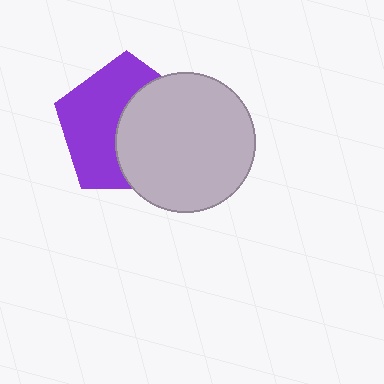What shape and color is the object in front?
The object in front is a light gray circle.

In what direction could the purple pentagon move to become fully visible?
The purple pentagon could move left. That would shift it out from behind the light gray circle entirely.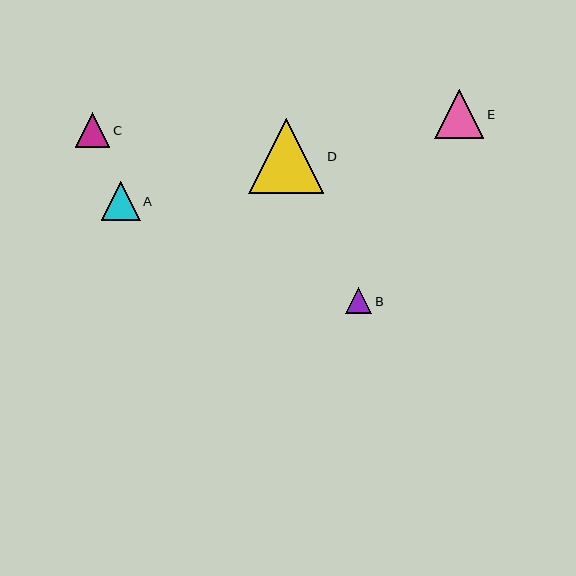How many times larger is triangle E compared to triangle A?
Triangle E is approximately 1.2 times the size of triangle A.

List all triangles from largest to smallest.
From largest to smallest: D, E, A, C, B.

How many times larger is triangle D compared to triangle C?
Triangle D is approximately 2.2 times the size of triangle C.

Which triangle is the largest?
Triangle D is the largest with a size of approximately 75 pixels.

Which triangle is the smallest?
Triangle B is the smallest with a size of approximately 26 pixels.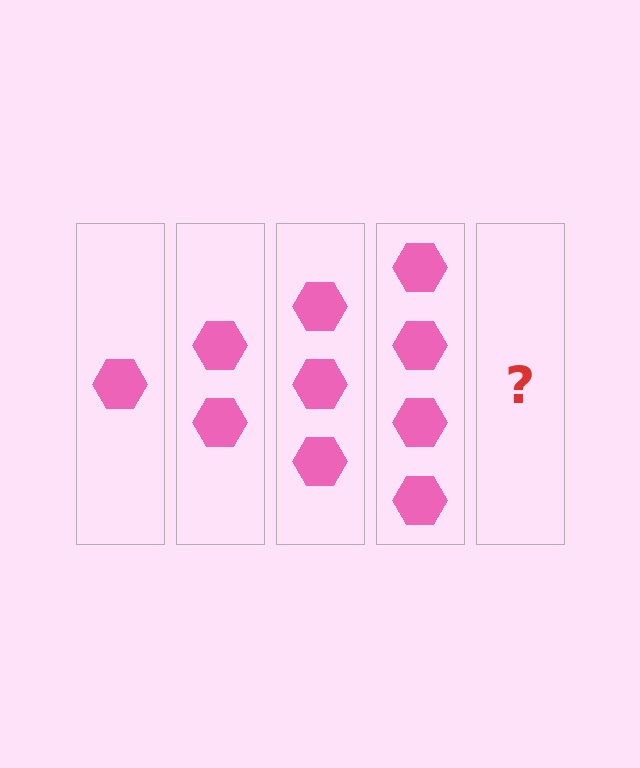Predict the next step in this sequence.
The next step is 5 hexagons.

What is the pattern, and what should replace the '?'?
The pattern is that each step adds one more hexagon. The '?' should be 5 hexagons.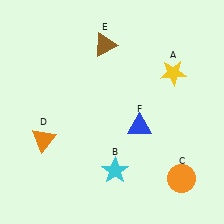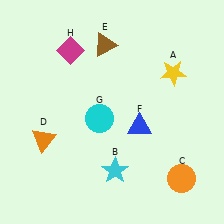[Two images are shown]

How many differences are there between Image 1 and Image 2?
There are 2 differences between the two images.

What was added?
A cyan circle (G), a magenta diamond (H) were added in Image 2.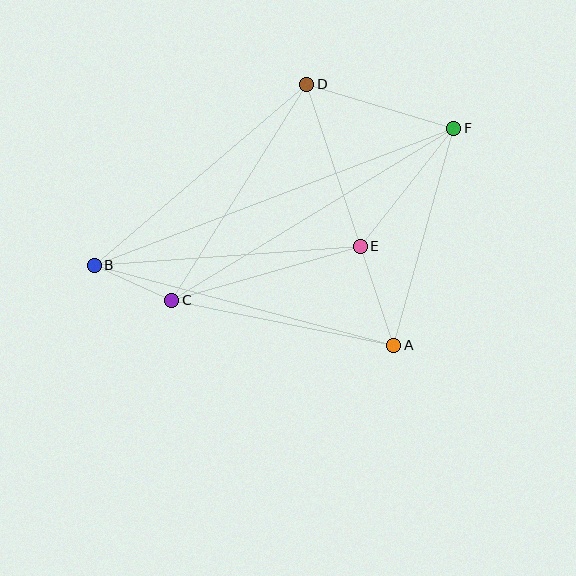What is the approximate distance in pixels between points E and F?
The distance between E and F is approximately 151 pixels.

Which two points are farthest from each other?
Points B and F are farthest from each other.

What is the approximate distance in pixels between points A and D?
The distance between A and D is approximately 275 pixels.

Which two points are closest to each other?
Points B and C are closest to each other.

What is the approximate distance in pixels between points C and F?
The distance between C and F is approximately 330 pixels.